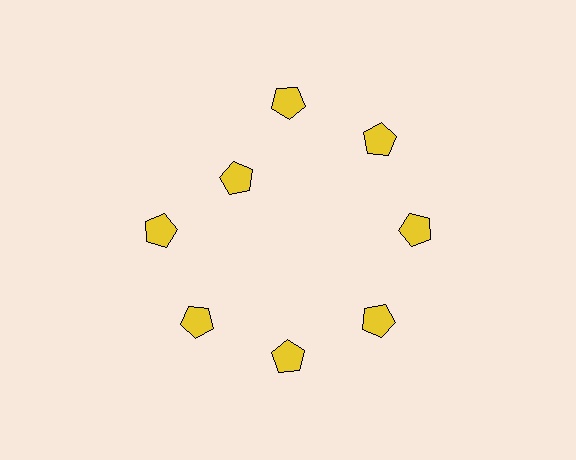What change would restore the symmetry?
The symmetry would be restored by moving it outward, back onto the ring so that all 8 pentagons sit at equal angles and equal distance from the center.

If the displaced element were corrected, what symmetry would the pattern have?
It would have 8-fold rotational symmetry — the pattern would map onto itself every 45 degrees.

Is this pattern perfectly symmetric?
No. The 8 yellow pentagons are arranged in a ring, but one element near the 10 o'clock position is pulled inward toward the center, breaking the 8-fold rotational symmetry.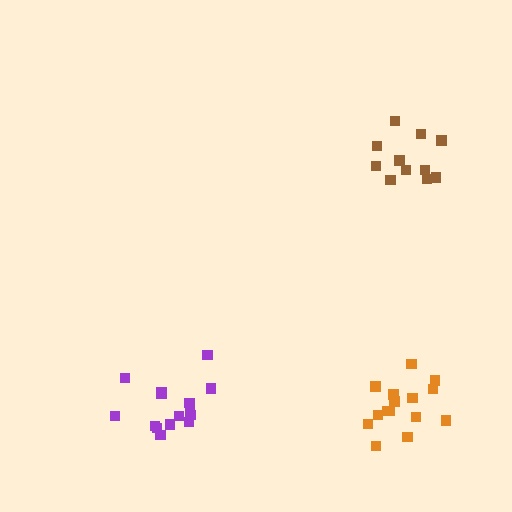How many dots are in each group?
Group 1: 15 dots, Group 2: 15 dots, Group 3: 11 dots (41 total).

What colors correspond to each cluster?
The clusters are colored: purple, orange, brown.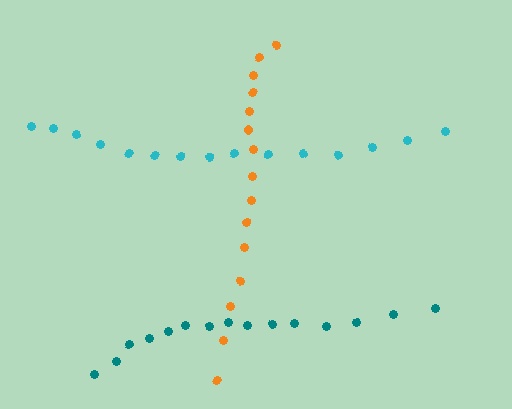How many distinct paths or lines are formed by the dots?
There are 3 distinct paths.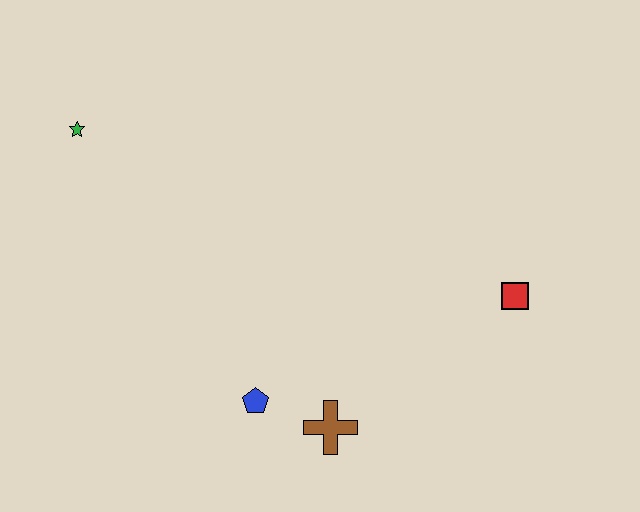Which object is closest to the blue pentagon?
The brown cross is closest to the blue pentagon.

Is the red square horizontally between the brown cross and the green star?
No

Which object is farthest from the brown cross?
The green star is farthest from the brown cross.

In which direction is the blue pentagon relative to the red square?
The blue pentagon is to the left of the red square.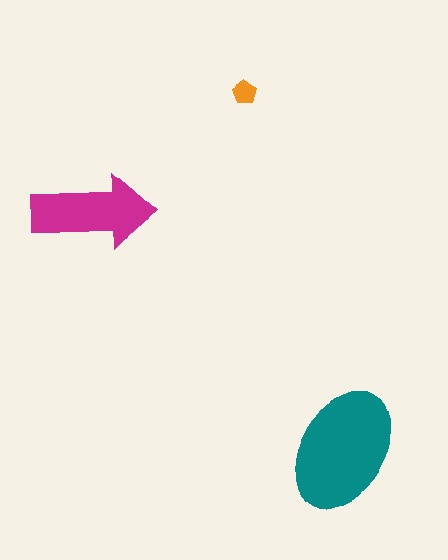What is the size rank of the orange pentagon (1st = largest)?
3rd.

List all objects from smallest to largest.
The orange pentagon, the magenta arrow, the teal ellipse.